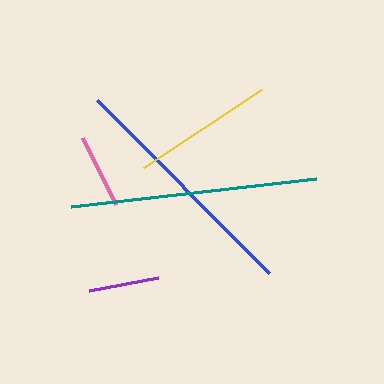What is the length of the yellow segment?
The yellow segment is approximately 141 pixels long.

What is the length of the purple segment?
The purple segment is approximately 70 pixels long.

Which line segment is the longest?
The teal line is the longest at approximately 246 pixels.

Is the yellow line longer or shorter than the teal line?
The teal line is longer than the yellow line.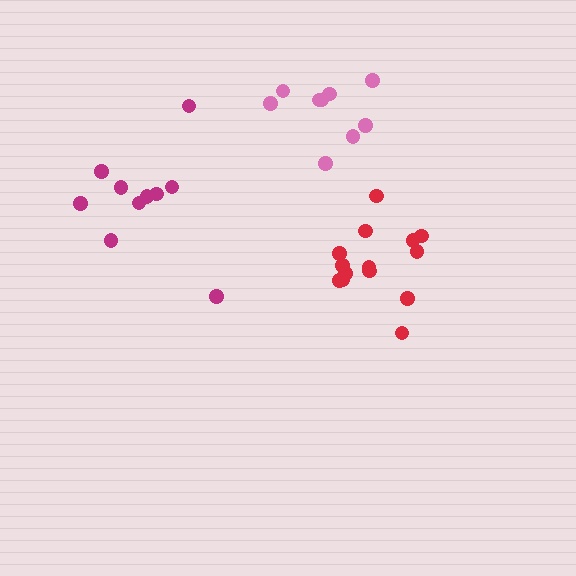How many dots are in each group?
Group 1: 10 dots, Group 2: 14 dots, Group 3: 9 dots (33 total).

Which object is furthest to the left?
The magenta cluster is leftmost.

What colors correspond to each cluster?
The clusters are colored: magenta, red, pink.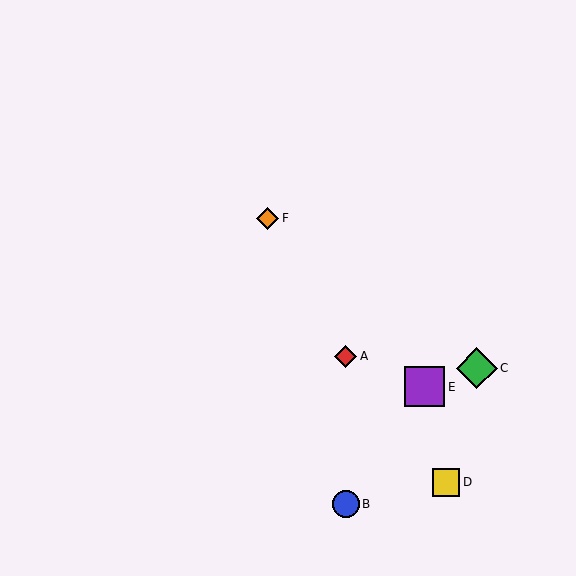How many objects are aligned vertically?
2 objects (A, B) are aligned vertically.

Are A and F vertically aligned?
No, A is at x≈346 and F is at x≈268.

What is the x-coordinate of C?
Object C is at x≈477.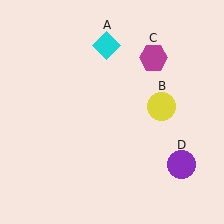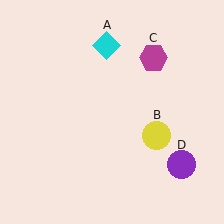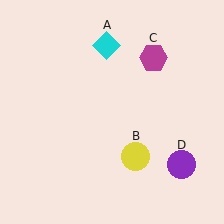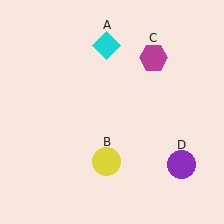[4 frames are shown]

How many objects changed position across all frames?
1 object changed position: yellow circle (object B).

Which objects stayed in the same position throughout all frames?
Cyan diamond (object A) and magenta hexagon (object C) and purple circle (object D) remained stationary.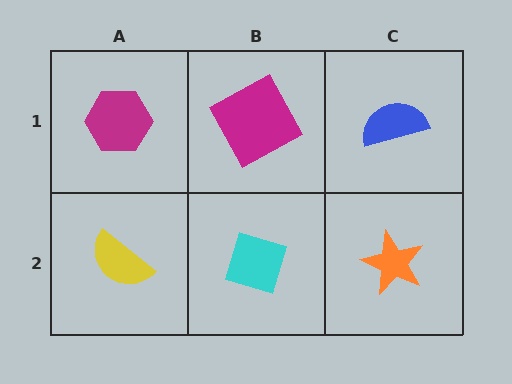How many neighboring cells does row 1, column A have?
2.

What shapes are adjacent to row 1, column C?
An orange star (row 2, column C), a magenta square (row 1, column B).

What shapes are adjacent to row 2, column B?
A magenta square (row 1, column B), a yellow semicircle (row 2, column A), an orange star (row 2, column C).